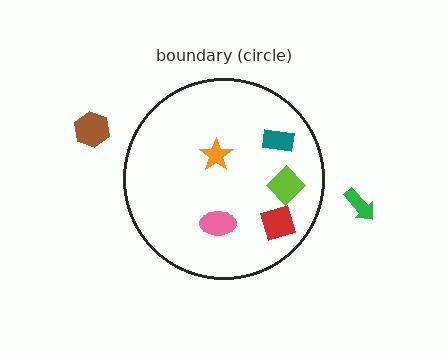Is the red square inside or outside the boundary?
Inside.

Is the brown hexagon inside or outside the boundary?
Outside.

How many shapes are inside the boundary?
5 inside, 2 outside.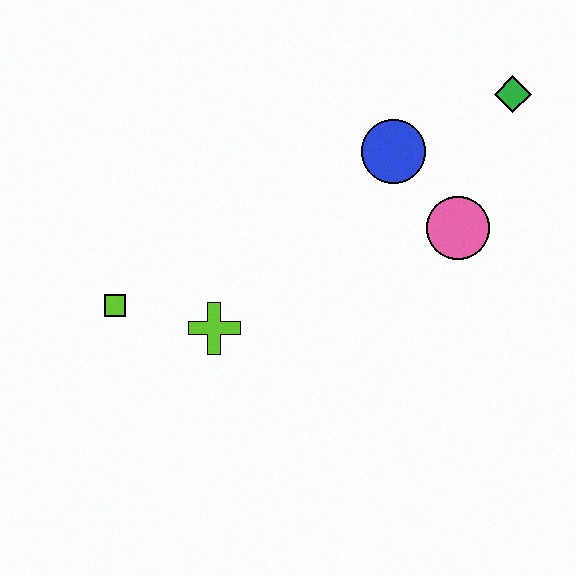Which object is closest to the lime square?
The lime cross is closest to the lime square.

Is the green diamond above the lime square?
Yes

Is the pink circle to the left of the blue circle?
No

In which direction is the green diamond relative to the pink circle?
The green diamond is above the pink circle.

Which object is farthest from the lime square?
The green diamond is farthest from the lime square.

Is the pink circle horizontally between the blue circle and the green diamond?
Yes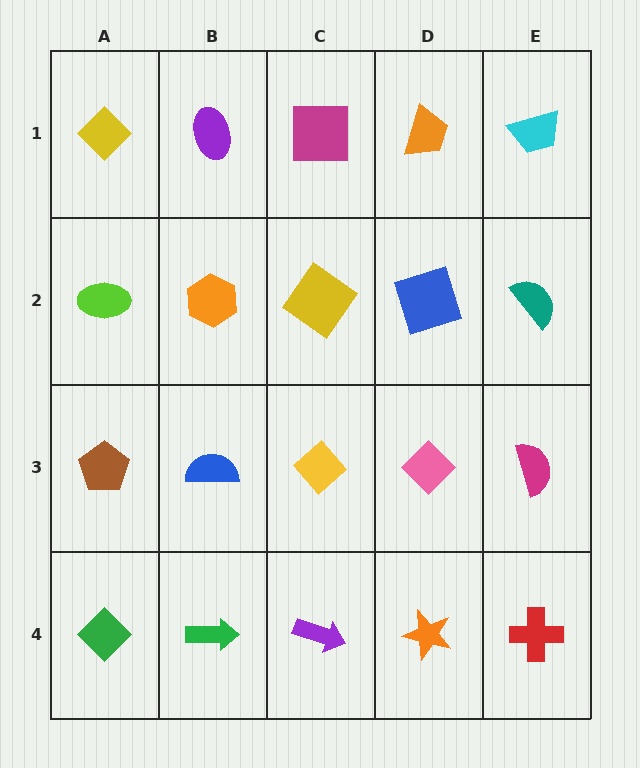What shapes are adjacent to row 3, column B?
An orange hexagon (row 2, column B), a green arrow (row 4, column B), a brown pentagon (row 3, column A), a yellow diamond (row 3, column C).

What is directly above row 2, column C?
A magenta square.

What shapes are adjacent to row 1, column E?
A teal semicircle (row 2, column E), an orange trapezoid (row 1, column D).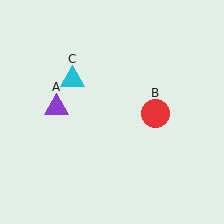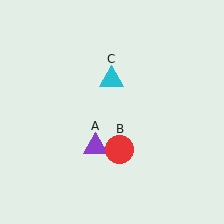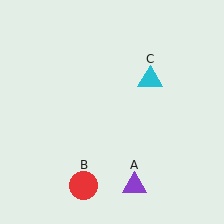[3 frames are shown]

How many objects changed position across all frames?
3 objects changed position: purple triangle (object A), red circle (object B), cyan triangle (object C).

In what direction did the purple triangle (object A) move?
The purple triangle (object A) moved down and to the right.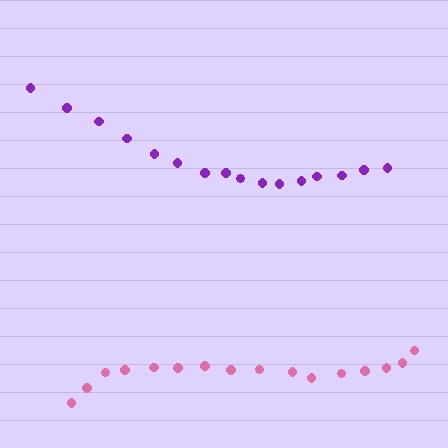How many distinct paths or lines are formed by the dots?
There are 2 distinct paths.